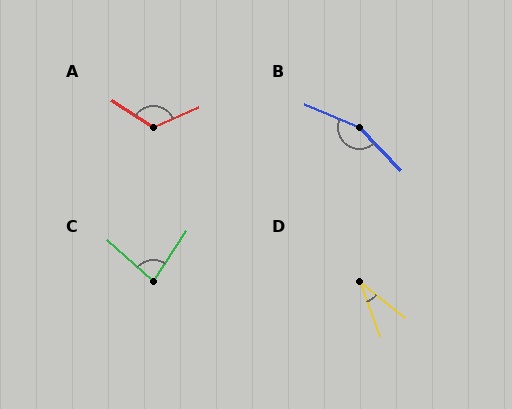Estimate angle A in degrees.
Approximately 123 degrees.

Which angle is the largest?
B, at approximately 156 degrees.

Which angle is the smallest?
D, at approximately 31 degrees.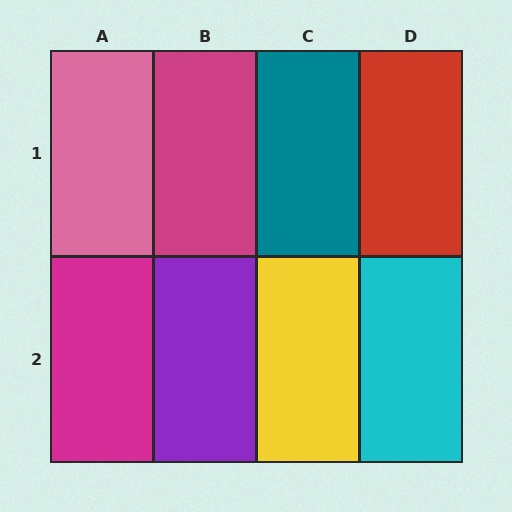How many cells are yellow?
1 cell is yellow.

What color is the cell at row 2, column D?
Cyan.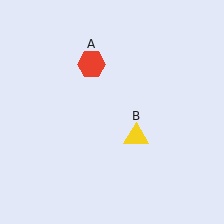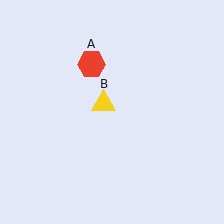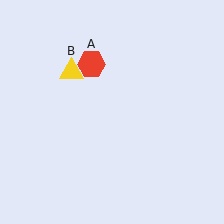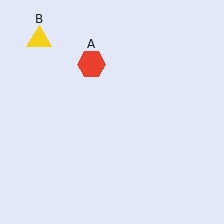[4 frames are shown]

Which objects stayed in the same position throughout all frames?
Red hexagon (object A) remained stationary.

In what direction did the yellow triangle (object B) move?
The yellow triangle (object B) moved up and to the left.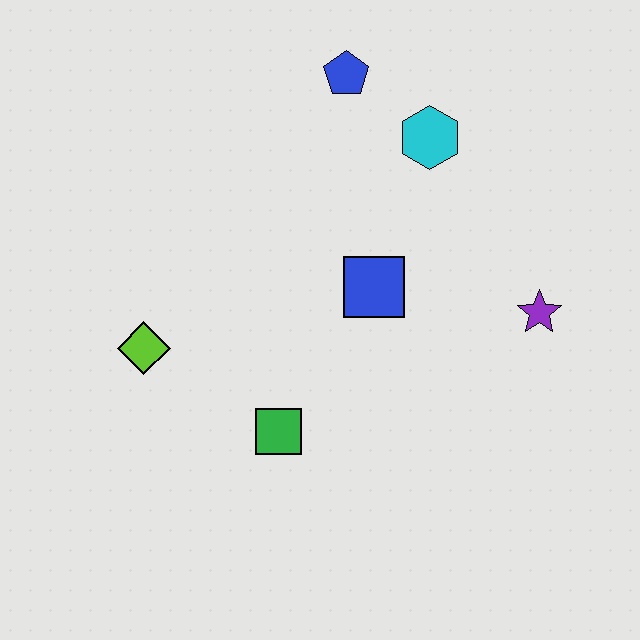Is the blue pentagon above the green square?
Yes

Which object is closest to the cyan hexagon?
The blue pentagon is closest to the cyan hexagon.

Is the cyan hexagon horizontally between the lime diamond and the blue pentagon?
No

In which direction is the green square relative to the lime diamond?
The green square is to the right of the lime diamond.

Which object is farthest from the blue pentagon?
The green square is farthest from the blue pentagon.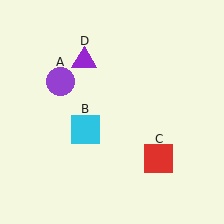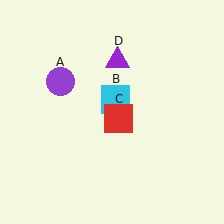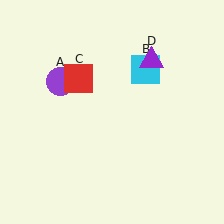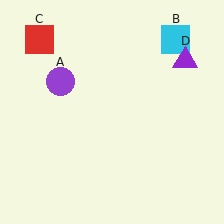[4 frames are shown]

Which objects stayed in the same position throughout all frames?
Purple circle (object A) remained stationary.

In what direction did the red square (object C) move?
The red square (object C) moved up and to the left.